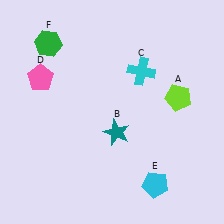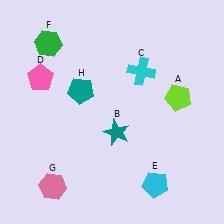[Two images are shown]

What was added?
A pink hexagon (G), a teal pentagon (H) were added in Image 2.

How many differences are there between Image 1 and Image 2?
There are 2 differences between the two images.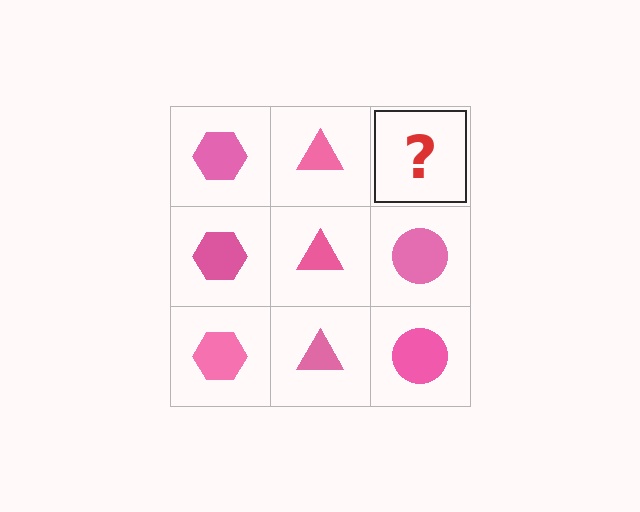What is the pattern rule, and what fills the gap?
The rule is that each column has a consistent shape. The gap should be filled with a pink circle.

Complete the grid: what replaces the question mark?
The question mark should be replaced with a pink circle.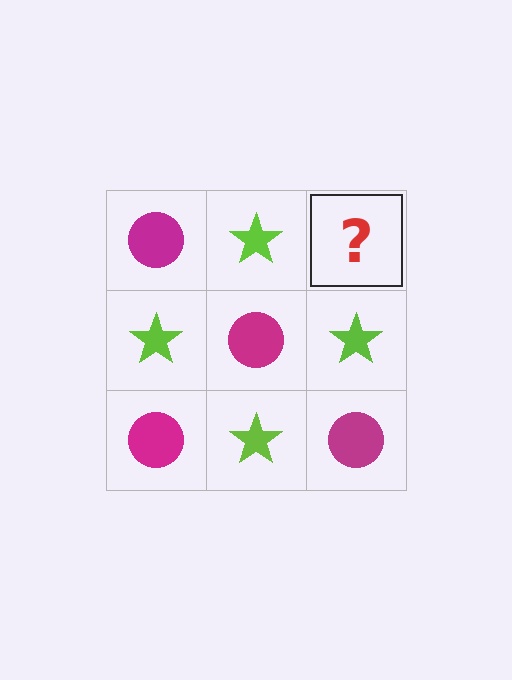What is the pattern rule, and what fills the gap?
The rule is that it alternates magenta circle and lime star in a checkerboard pattern. The gap should be filled with a magenta circle.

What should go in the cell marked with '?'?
The missing cell should contain a magenta circle.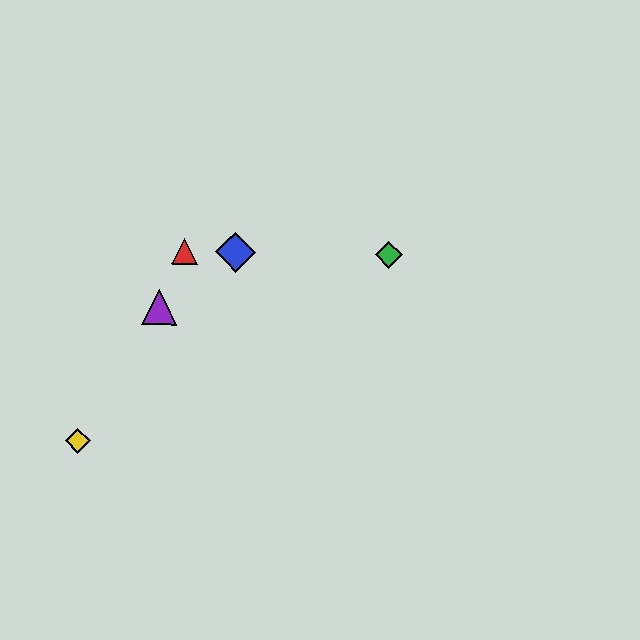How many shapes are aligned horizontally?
3 shapes (the red triangle, the blue diamond, the green diamond) are aligned horizontally.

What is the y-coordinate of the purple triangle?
The purple triangle is at y≈307.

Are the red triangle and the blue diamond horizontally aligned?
Yes, both are at y≈251.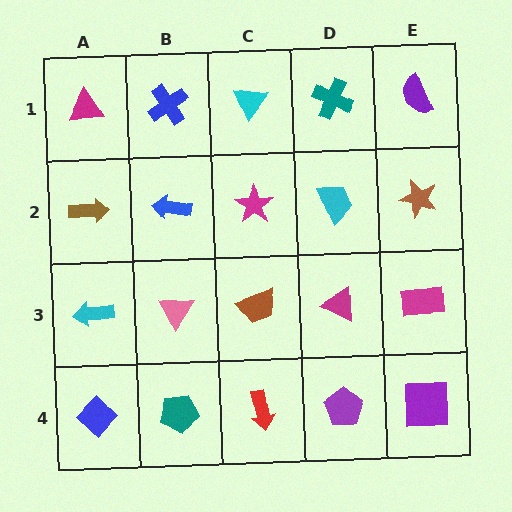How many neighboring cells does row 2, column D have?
4.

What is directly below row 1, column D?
A cyan trapezoid.